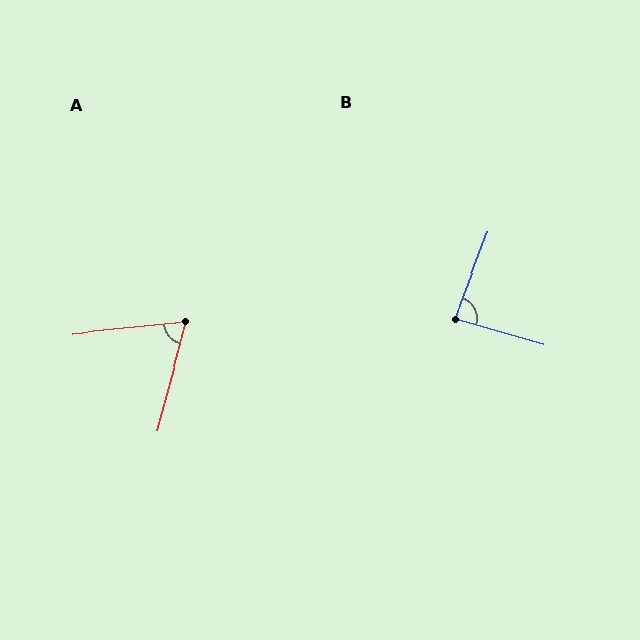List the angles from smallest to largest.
A (69°), B (85°).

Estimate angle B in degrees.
Approximately 85 degrees.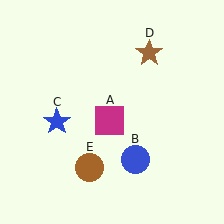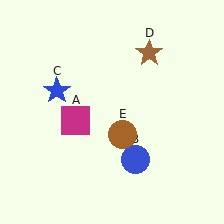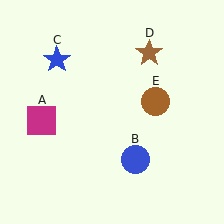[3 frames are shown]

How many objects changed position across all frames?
3 objects changed position: magenta square (object A), blue star (object C), brown circle (object E).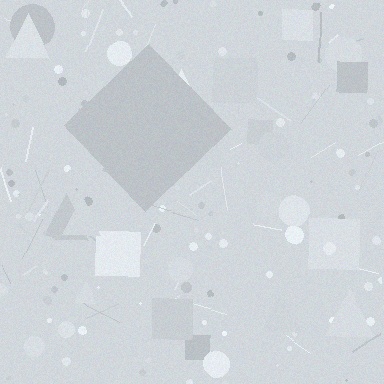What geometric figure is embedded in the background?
A diamond is embedded in the background.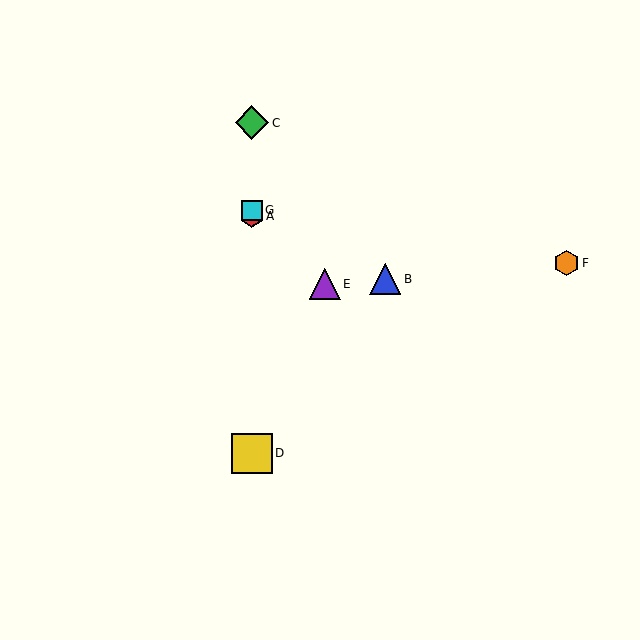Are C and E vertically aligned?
No, C is at x≈252 and E is at x≈325.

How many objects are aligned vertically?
4 objects (A, C, D, G) are aligned vertically.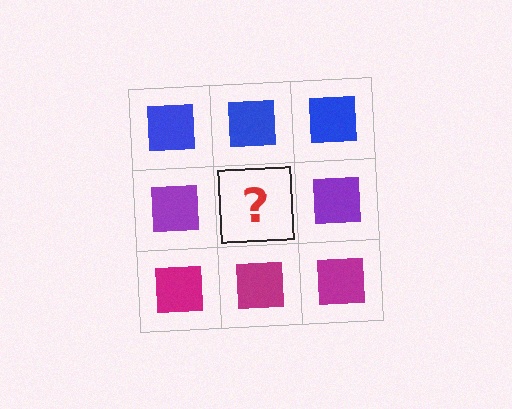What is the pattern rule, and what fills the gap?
The rule is that each row has a consistent color. The gap should be filled with a purple square.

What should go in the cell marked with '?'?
The missing cell should contain a purple square.